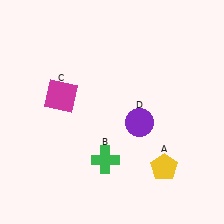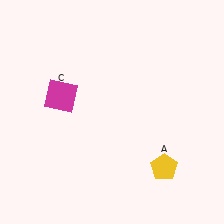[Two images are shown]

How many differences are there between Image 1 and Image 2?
There are 2 differences between the two images.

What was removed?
The green cross (B), the purple circle (D) were removed in Image 2.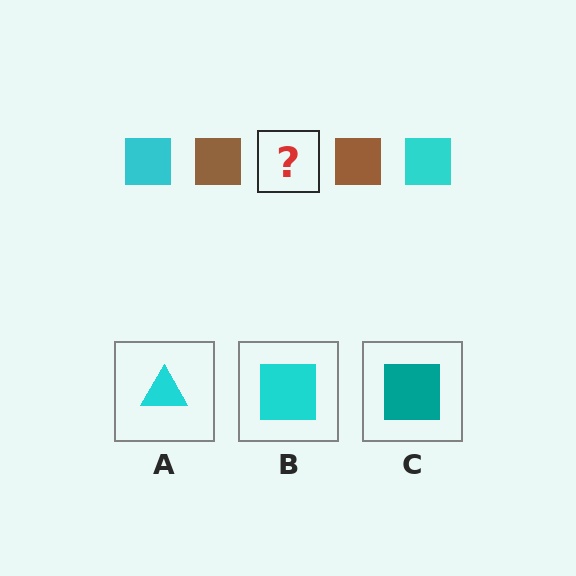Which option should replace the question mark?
Option B.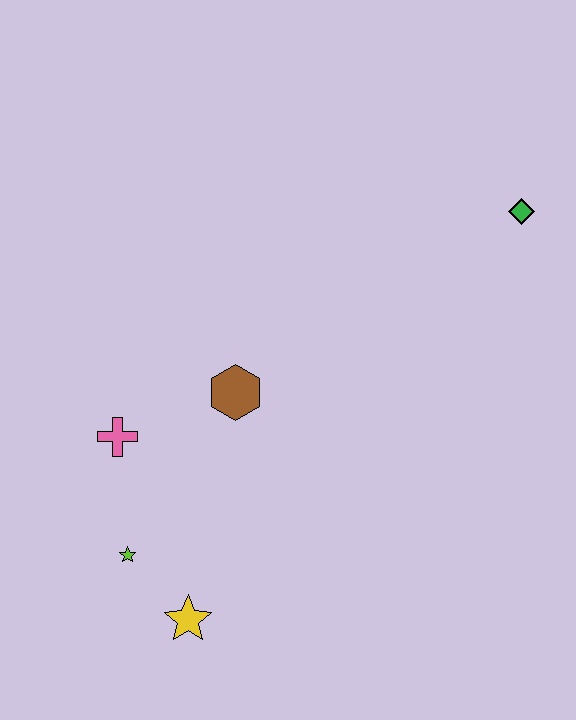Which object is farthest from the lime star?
The green diamond is farthest from the lime star.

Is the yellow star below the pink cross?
Yes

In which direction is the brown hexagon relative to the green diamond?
The brown hexagon is to the left of the green diamond.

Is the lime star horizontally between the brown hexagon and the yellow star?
No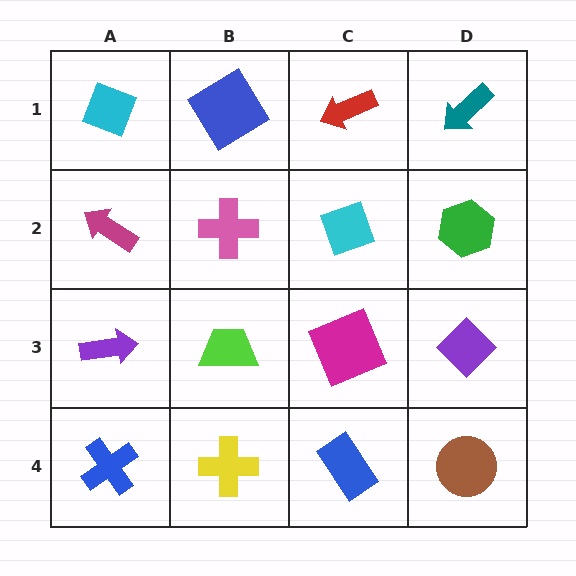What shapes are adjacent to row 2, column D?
A teal arrow (row 1, column D), a purple diamond (row 3, column D), a cyan diamond (row 2, column C).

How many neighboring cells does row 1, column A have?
2.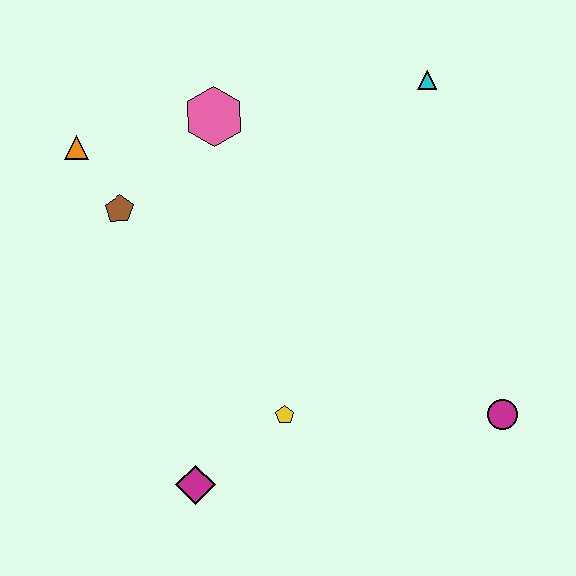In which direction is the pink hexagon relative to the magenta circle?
The pink hexagon is above the magenta circle.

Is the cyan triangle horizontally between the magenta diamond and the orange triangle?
No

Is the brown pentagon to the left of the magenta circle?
Yes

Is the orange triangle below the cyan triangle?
Yes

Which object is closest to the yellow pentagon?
The magenta diamond is closest to the yellow pentagon.